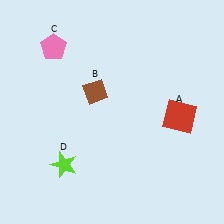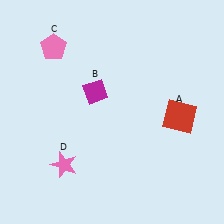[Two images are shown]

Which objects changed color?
B changed from brown to magenta. D changed from lime to pink.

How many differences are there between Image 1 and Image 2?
There are 2 differences between the two images.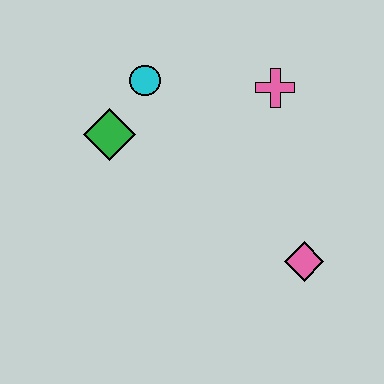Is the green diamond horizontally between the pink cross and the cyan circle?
No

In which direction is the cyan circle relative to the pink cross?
The cyan circle is to the left of the pink cross.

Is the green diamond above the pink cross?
No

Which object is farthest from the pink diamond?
The cyan circle is farthest from the pink diamond.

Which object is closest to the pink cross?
The cyan circle is closest to the pink cross.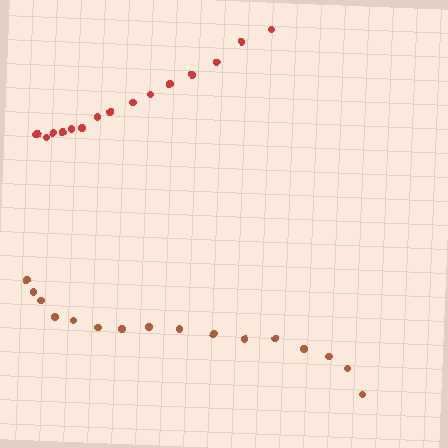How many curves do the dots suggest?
There are 2 distinct paths.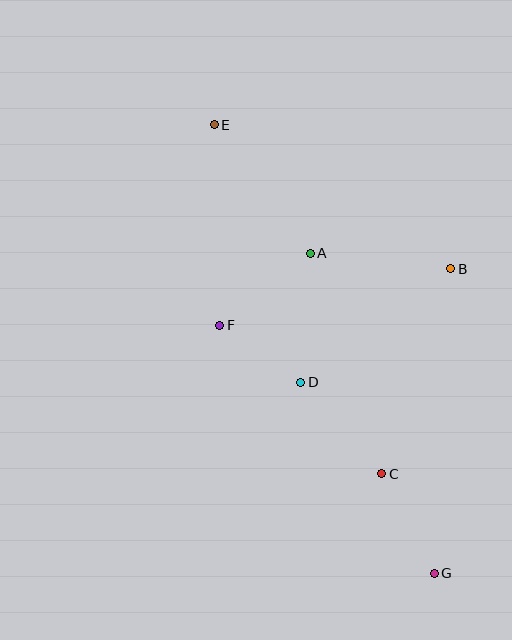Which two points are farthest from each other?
Points E and G are farthest from each other.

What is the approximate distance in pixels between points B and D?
The distance between B and D is approximately 188 pixels.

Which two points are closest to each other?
Points D and F are closest to each other.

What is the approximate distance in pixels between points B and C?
The distance between B and C is approximately 216 pixels.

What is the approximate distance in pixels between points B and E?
The distance between B and E is approximately 277 pixels.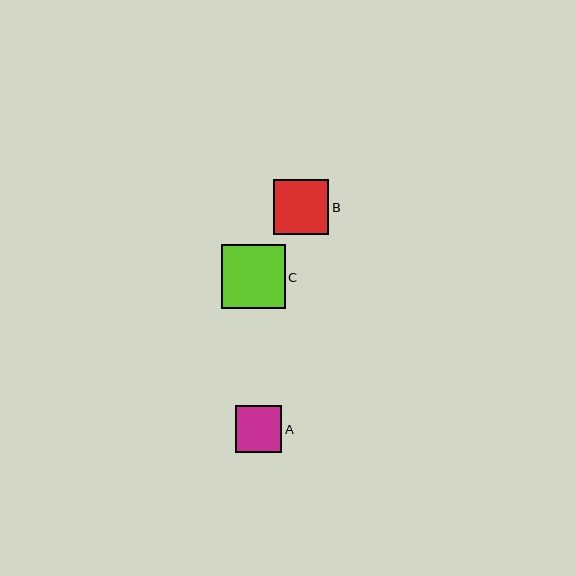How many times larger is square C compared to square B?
Square C is approximately 1.2 times the size of square B.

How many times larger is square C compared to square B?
Square C is approximately 1.2 times the size of square B.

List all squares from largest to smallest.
From largest to smallest: C, B, A.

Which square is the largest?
Square C is the largest with a size of approximately 64 pixels.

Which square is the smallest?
Square A is the smallest with a size of approximately 47 pixels.